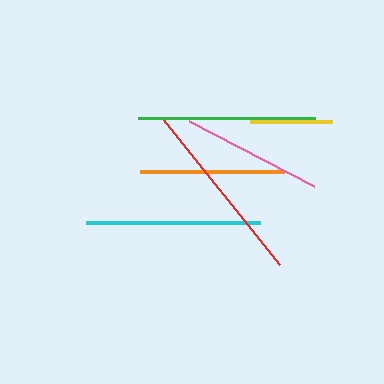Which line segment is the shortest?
The yellow line is the shortest at approximately 81 pixels.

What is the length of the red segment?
The red segment is approximately 187 pixels long.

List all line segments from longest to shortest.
From longest to shortest: red, green, cyan, orange, pink, yellow.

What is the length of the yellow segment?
The yellow segment is approximately 81 pixels long.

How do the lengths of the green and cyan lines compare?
The green and cyan lines are approximately the same length.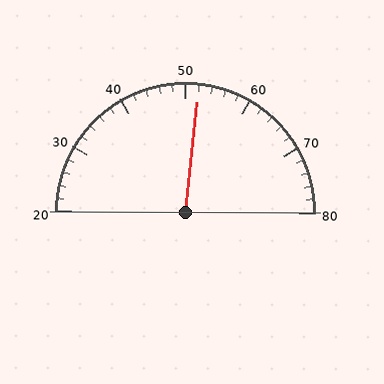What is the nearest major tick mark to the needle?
The nearest major tick mark is 50.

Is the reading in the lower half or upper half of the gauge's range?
The reading is in the upper half of the range (20 to 80).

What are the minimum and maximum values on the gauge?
The gauge ranges from 20 to 80.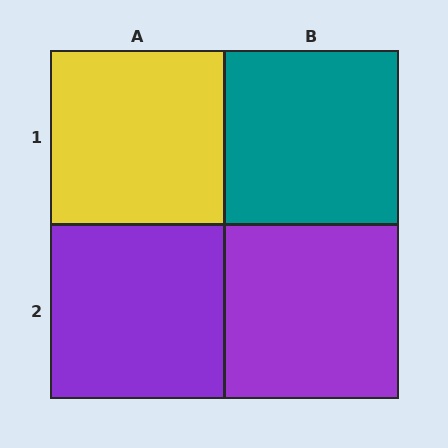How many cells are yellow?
1 cell is yellow.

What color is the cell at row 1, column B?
Teal.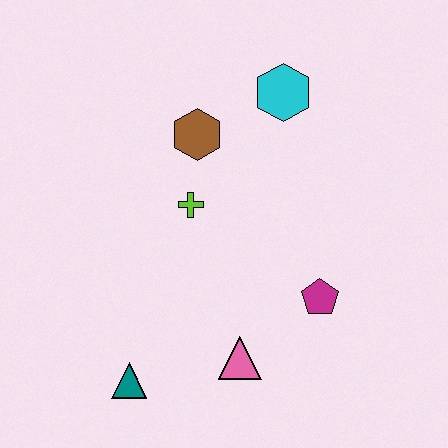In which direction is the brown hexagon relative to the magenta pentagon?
The brown hexagon is above the magenta pentagon.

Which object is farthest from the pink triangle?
The cyan hexagon is farthest from the pink triangle.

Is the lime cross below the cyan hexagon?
Yes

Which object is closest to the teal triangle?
The pink triangle is closest to the teal triangle.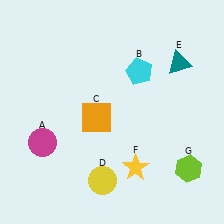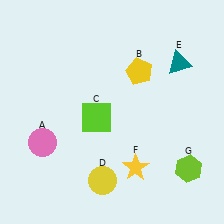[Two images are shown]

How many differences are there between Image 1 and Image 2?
There are 3 differences between the two images.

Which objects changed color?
A changed from magenta to pink. B changed from cyan to yellow. C changed from orange to lime.